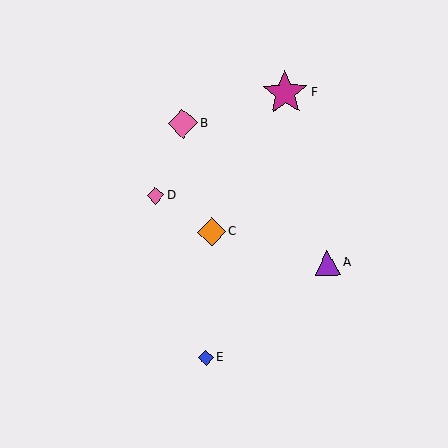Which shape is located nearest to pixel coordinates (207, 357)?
The blue diamond (labeled E) at (206, 358) is nearest to that location.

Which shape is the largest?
The magenta star (labeled F) is the largest.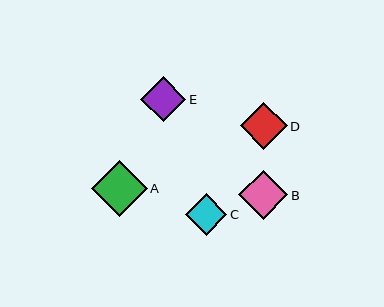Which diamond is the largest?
Diamond A is the largest with a size of approximately 56 pixels.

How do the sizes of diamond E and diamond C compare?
Diamond E and diamond C are approximately the same size.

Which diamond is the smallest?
Diamond C is the smallest with a size of approximately 41 pixels.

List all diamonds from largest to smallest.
From largest to smallest: A, B, D, E, C.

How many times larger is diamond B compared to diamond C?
Diamond B is approximately 1.2 times the size of diamond C.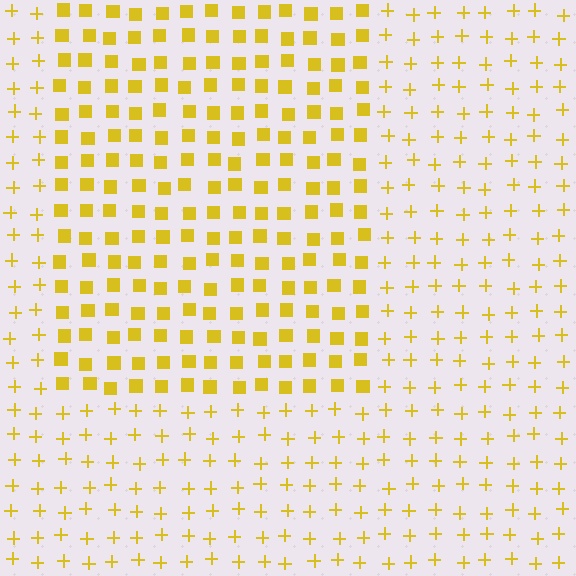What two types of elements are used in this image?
The image uses squares inside the rectangle region and plus signs outside it.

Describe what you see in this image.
The image is filled with small yellow elements arranged in a uniform grid. A rectangle-shaped region contains squares, while the surrounding area contains plus signs. The boundary is defined purely by the change in element shape.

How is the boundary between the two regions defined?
The boundary is defined by a change in element shape: squares inside vs. plus signs outside. All elements share the same color and spacing.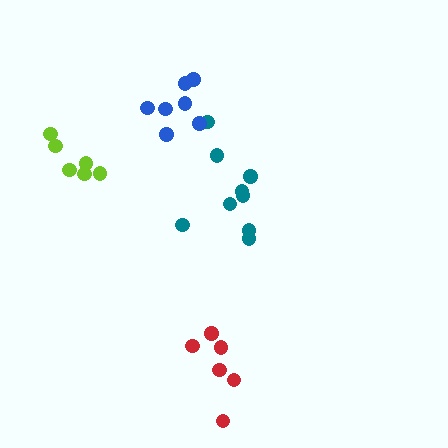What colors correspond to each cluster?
The clusters are colored: red, teal, lime, blue.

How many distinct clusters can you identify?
There are 4 distinct clusters.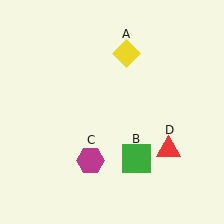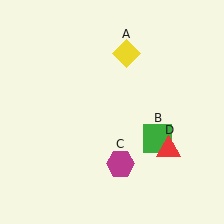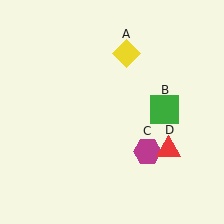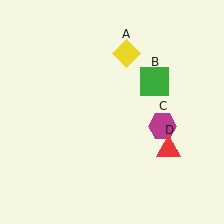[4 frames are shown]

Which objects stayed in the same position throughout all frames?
Yellow diamond (object A) and red triangle (object D) remained stationary.